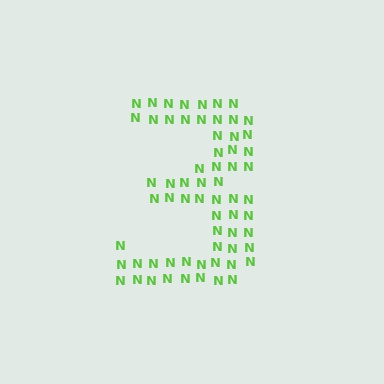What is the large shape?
The large shape is the digit 3.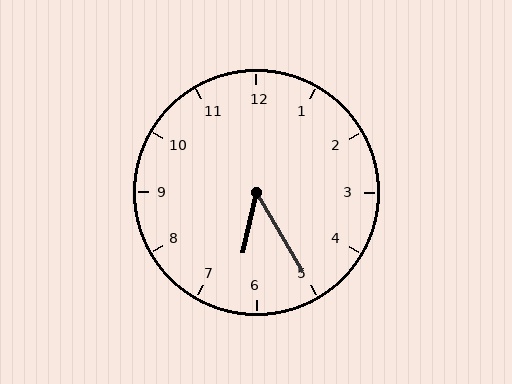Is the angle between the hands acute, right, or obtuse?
It is acute.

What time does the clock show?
6:25.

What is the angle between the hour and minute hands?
Approximately 42 degrees.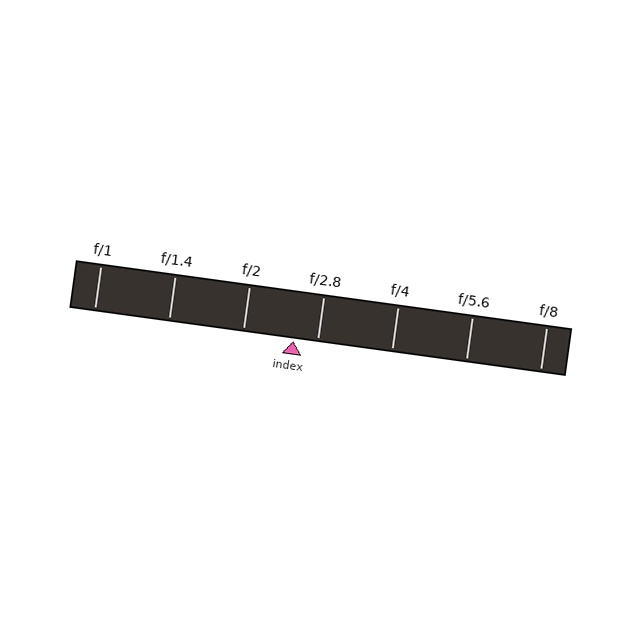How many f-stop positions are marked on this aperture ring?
There are 7 f-stop positions marked.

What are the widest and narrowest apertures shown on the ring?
The widest aperture shown is f/1 and the narrowest is f/8.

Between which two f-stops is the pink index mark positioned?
The index mark is between f/2 and f/2.8.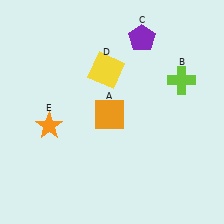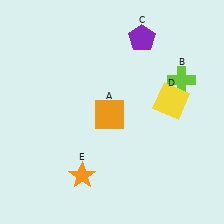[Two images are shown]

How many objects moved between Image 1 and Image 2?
2 objects moved between the two images.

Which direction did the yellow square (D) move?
The yellow square (D) moved right.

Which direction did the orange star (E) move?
The orange star (E) moved down.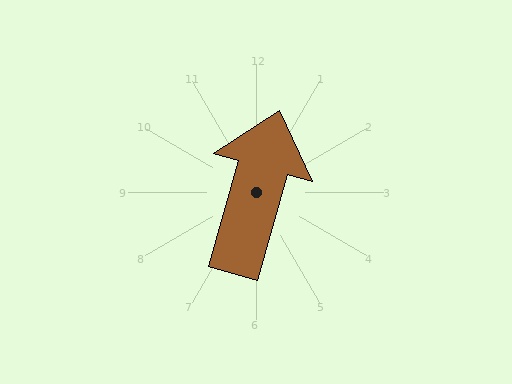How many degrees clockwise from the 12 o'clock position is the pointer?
Approximately 16 degrees.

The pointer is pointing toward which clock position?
Roughly 1 o'clock.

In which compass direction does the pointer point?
North.